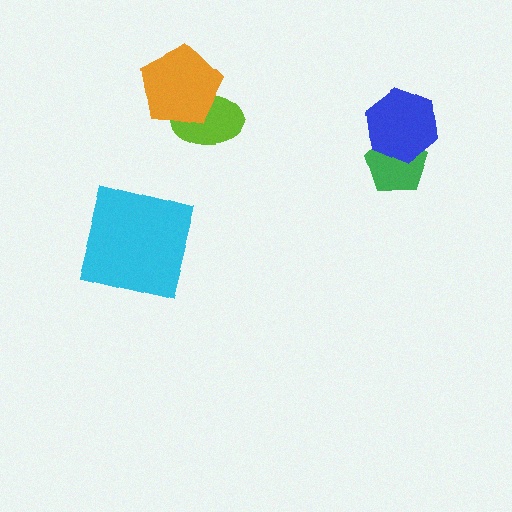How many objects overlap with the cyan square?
0 objects overlap with the cyan square.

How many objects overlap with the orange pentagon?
1 object overlaps with the orange pentagon.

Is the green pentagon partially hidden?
Yes, it is partially covered by another shape.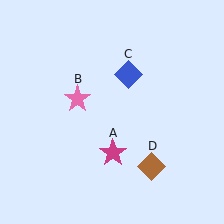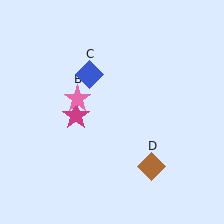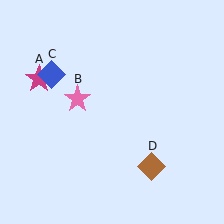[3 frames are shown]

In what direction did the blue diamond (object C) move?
The blue diamond (object C) moved left.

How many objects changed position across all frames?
2 objects changed position: magenta star (object A), blue diamond (object C).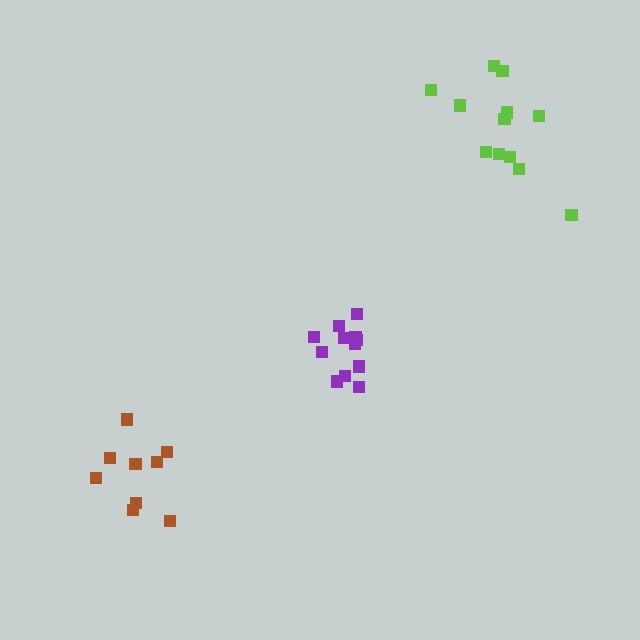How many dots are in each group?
Group 1: 12 dots, Group 2: 9 dots, Group 3: 12 dots (33 total).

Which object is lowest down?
The brown cluster is bottommost.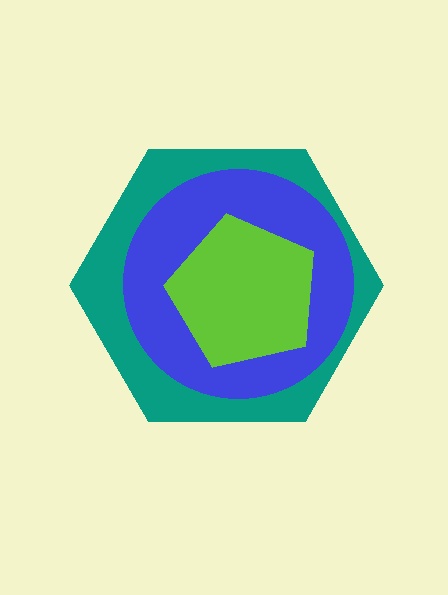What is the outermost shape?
The teal hexagon.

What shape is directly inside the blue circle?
The lime pentagon.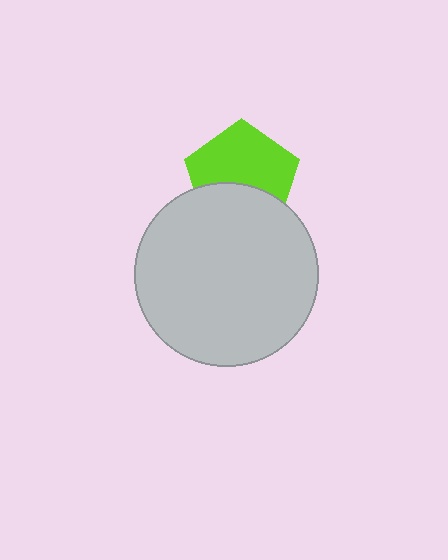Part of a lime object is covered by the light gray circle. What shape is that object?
It is a pentagon.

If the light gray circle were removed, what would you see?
You would see the complete lime pentagon.